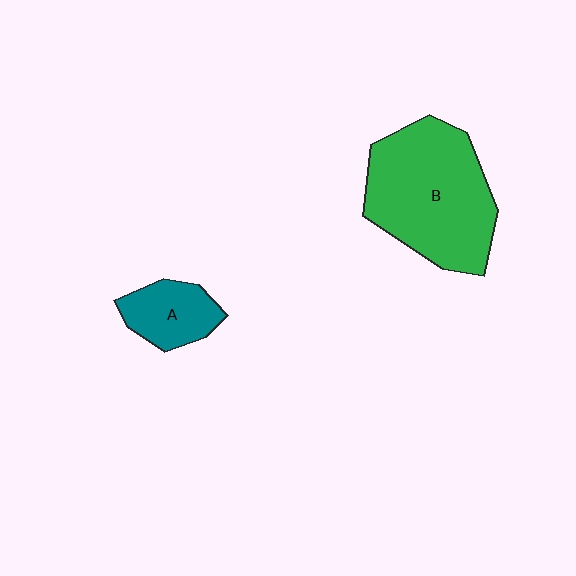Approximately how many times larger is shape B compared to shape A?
Approximately 2.9 times.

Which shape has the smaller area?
Shape A (teal).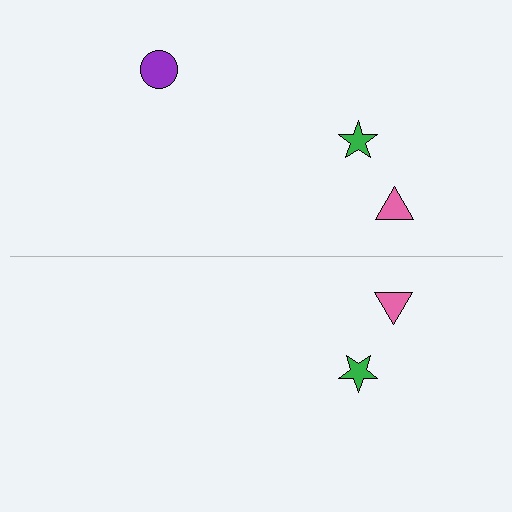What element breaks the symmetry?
A purple circle is missing from the bottom side.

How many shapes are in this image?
There are 5 shapes in this image.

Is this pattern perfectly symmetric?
No, the pattern is not perfectly symmetric. A purple circle is missing from the bottom side.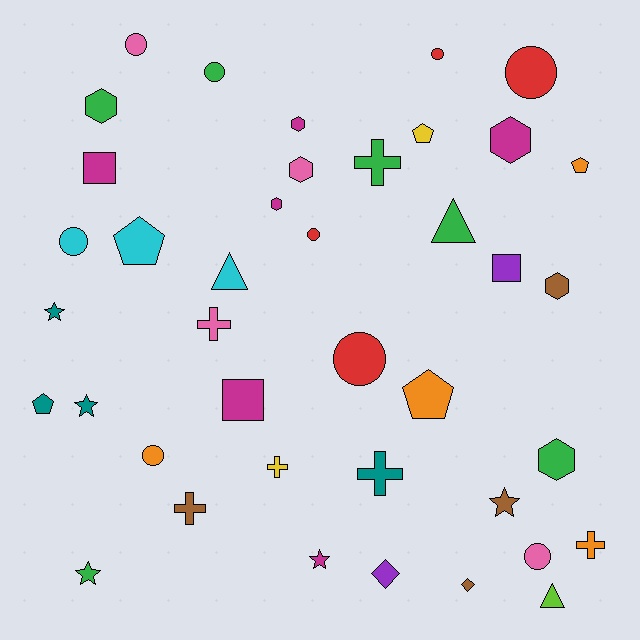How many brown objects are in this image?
There are 4 brown objects.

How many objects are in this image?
There are 40 objects.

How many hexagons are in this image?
There are 7 hexagons.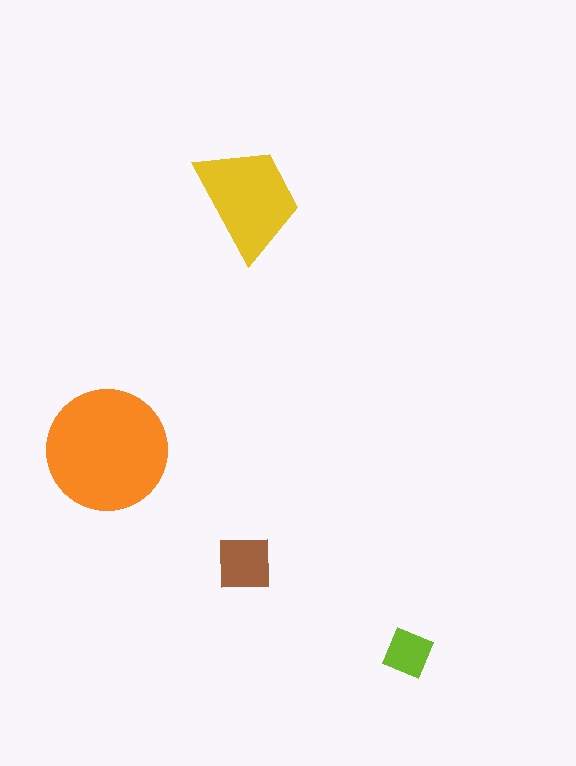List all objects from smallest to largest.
The lime square, the brown square, the yellow trapezoid, the orange circle.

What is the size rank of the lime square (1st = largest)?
4th.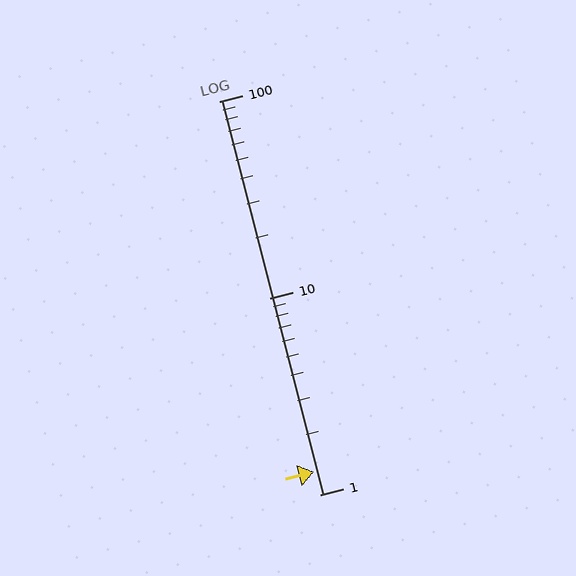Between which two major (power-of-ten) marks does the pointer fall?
The pointer is between 1 and 10.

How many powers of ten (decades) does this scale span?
The scale spans 2 decades, from 1 to 100.